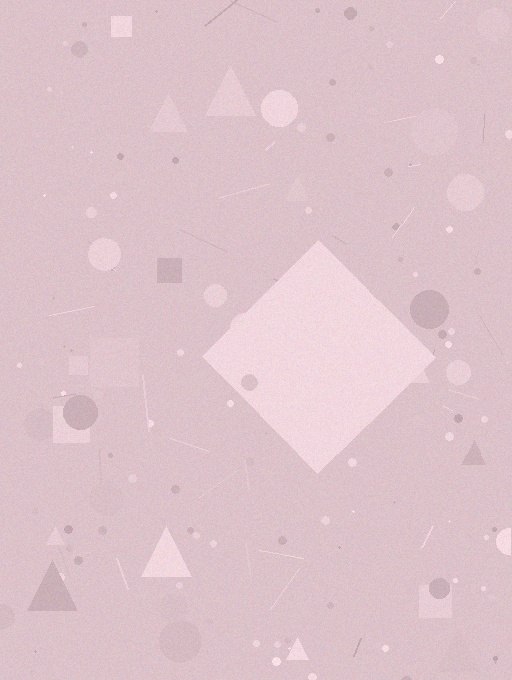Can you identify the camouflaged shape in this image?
The camouflaged shape is a diamond.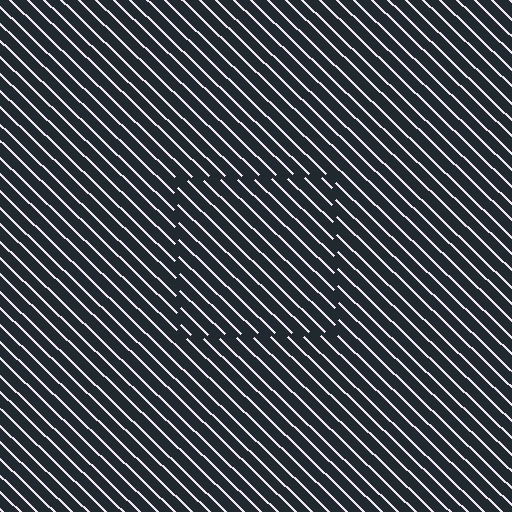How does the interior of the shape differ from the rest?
The interior of the shape contains the same grating, shifted by half a period — the contour is defined by the phase discontinuity where line-ends from the inner and outer gratings abut.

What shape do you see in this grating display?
An illusory square. The interior of the shape contains the same grating, shifted by half a period — the contour is defined by the phase discontinuity where line-ends from the inner and outer gratings abut.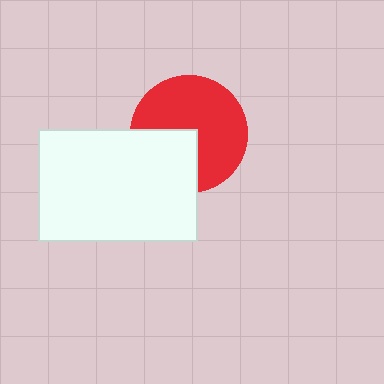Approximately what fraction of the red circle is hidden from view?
Roughly 32% of the red circle is hidden behind the white rectangle.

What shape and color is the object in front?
The object in front is a white rectangle.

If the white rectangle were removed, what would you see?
You would see the complete red circle.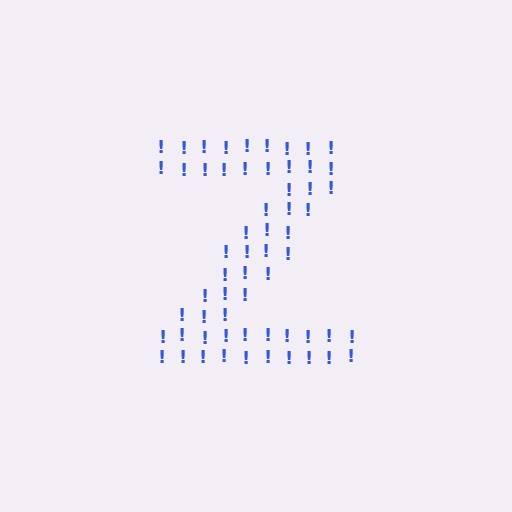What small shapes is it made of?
It is made of small exclamation marks.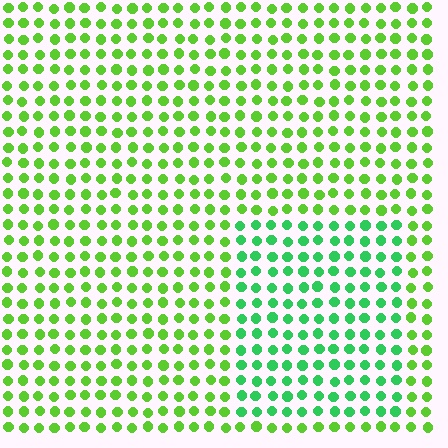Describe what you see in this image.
The image is filled with small lime elements in a uniform arrangement. A rectangle-shaped region is visible where the elements are tinted to a slightly different hue, forming a subtle color boundary.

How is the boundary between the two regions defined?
The boundary is defined purely by a slight shift in hue (about 34 degrees). Spacing, size, and orientation are identical on both sides.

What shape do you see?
I see a rectangle.